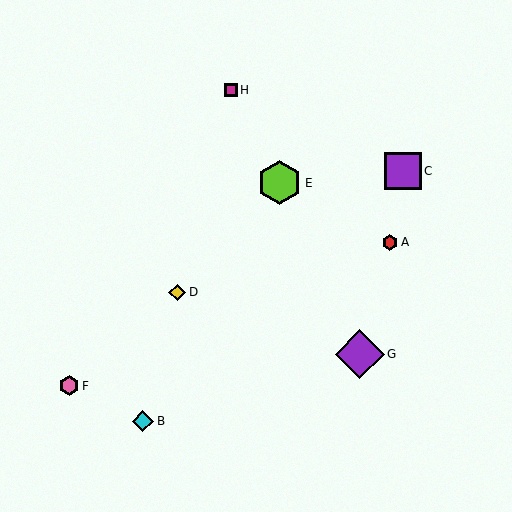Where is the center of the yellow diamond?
The center of the yellow diamond is at (177, 292).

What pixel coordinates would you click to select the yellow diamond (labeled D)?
Click at (177, 292) to select the yellow diamond D.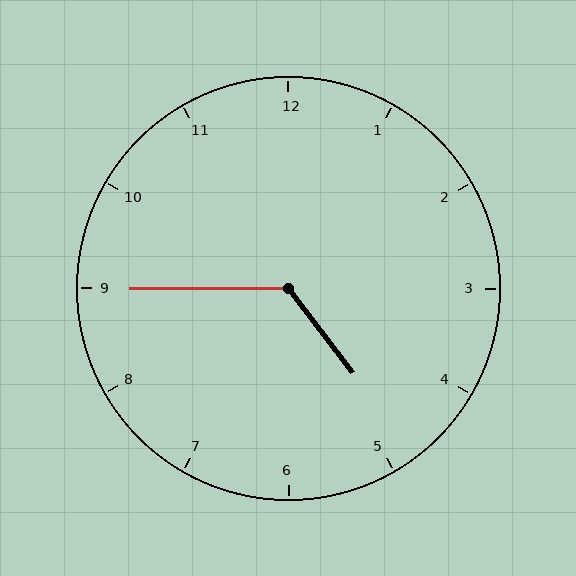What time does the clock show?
4:45.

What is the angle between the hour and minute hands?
Approximately 128 degrees.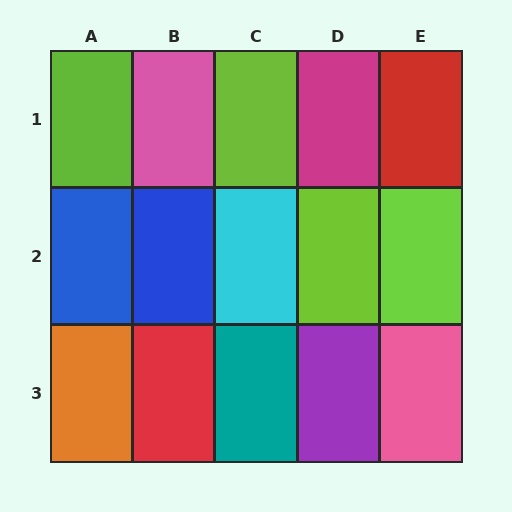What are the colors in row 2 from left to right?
Blue, blue, cyan, lime, lime.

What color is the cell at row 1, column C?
Lime.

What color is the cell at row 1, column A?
Lime.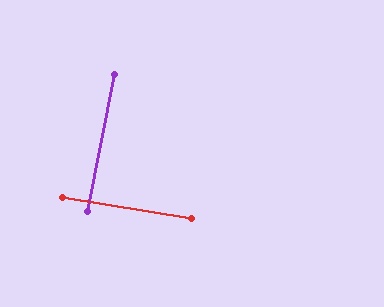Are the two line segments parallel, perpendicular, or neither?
Perpendicular — they meet at approximately 88°.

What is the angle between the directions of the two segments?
Approximately 88 degrees.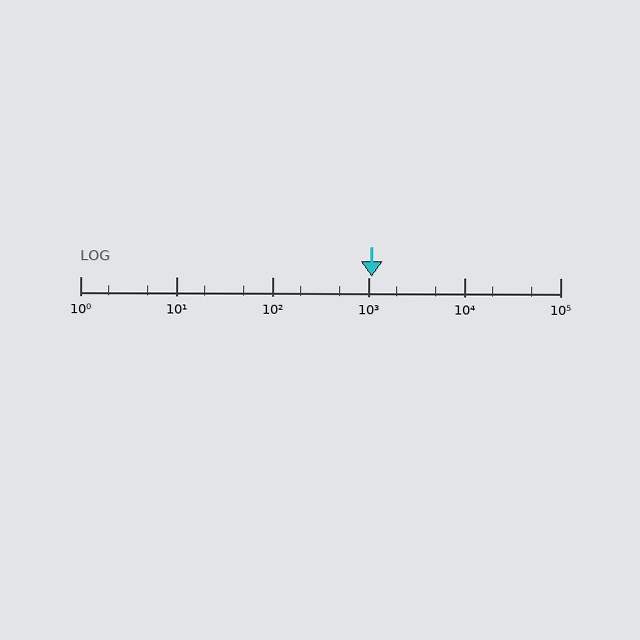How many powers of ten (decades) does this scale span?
The scale spans 5 decades, from 1 to 100000.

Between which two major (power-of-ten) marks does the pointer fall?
The pointer is between 1000 and 10000.